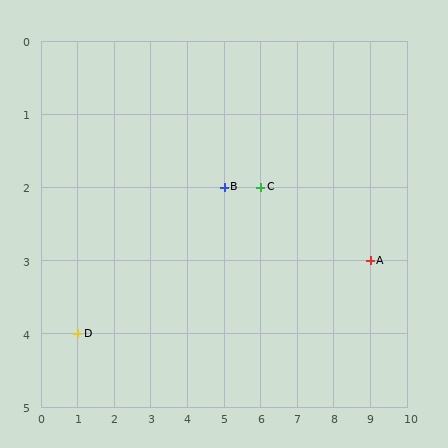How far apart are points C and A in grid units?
Points C and A are 3 columns and 1 row apart (about 3.2 grid units diagonally).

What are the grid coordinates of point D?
Point D is at grid coordinates (1, 4).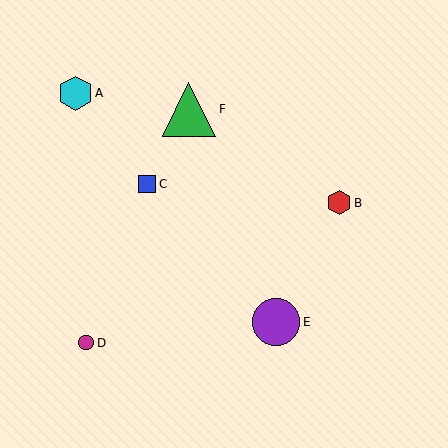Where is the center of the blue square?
The center of the blue square is at (147, 184).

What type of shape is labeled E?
Shape E is a purple circle.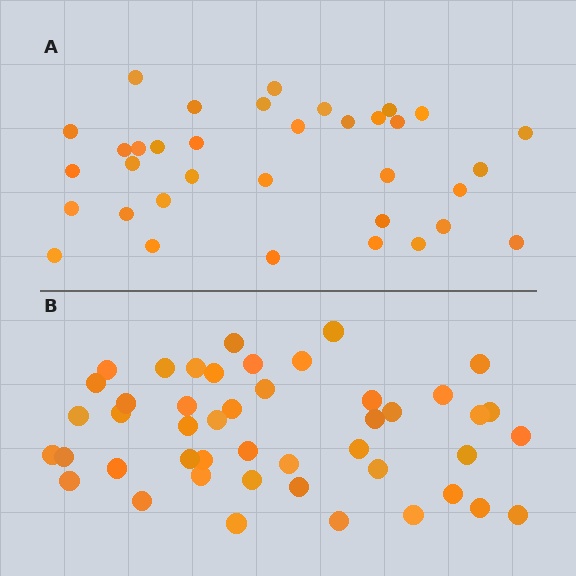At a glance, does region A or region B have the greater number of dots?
Region B (the bottom region) has more dots.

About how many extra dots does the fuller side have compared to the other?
Region B has roughly 12 or so more dots than region A.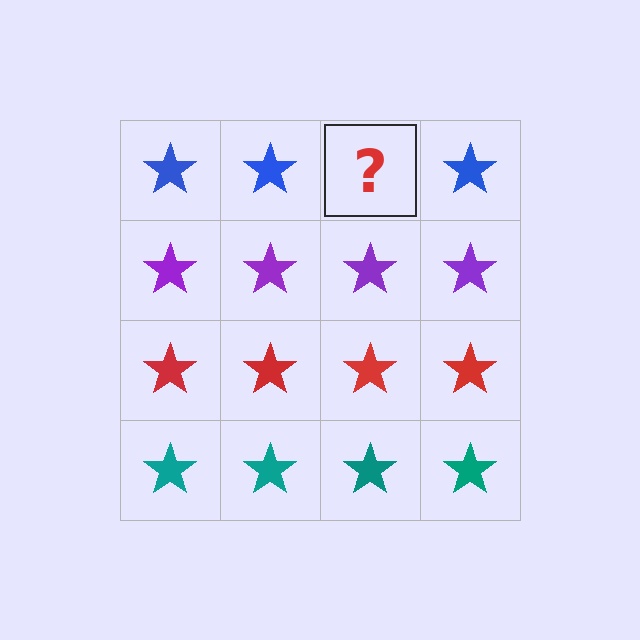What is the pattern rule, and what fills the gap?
The rule is that each row has a consistent color. The gap should be filled with a blue star.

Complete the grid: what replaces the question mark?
The question mark should be replaced with a blue star.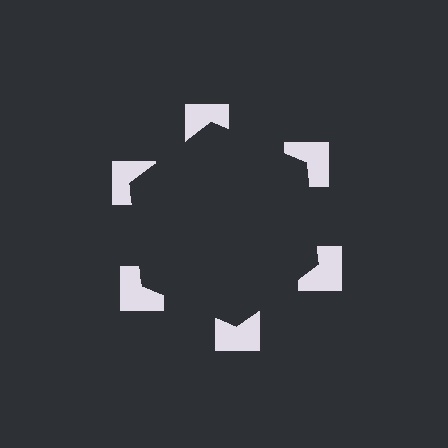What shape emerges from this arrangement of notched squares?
An illusory hexagon — its edges are inferred from the aligned wedge cuts in the notched squares, not physically drawn.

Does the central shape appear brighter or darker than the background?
It typically appears slightly darker than the background, even though no actual brightness change is drawn.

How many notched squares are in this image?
There are 6 — one at each vertex of the illusory hexagon.